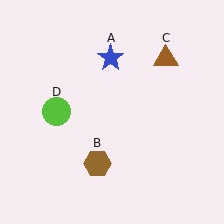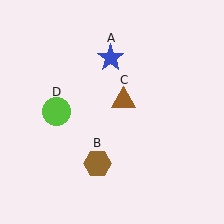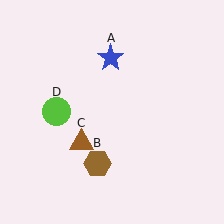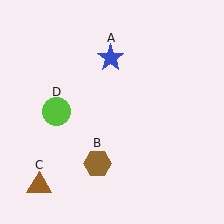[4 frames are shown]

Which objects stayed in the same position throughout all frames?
Blue star (object A) and brown hexagon (object B) and lime circle (object D) remained stationary.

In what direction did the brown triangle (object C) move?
The brown triangle (object C) moved down and to the left.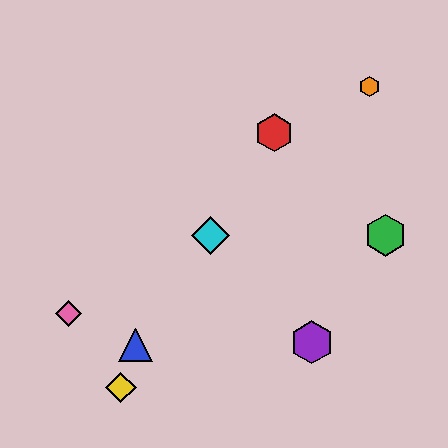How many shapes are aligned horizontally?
2 shapes (the green hexagon, the cyan diamond) are aligned horizontally.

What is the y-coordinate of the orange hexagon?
The orange hexagon is at y≈87.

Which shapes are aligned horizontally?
The green hexagon, the cyan diamond are aligned horizontally.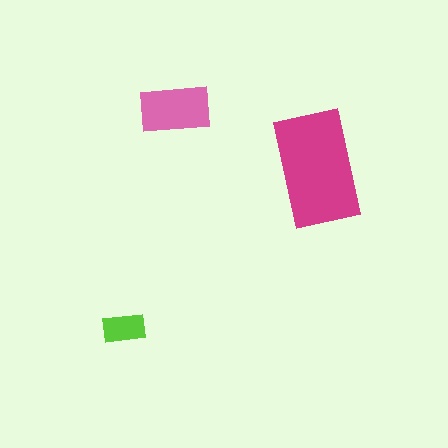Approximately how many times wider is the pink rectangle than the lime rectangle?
About 1.5 times wider.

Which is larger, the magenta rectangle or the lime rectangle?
The magenta one.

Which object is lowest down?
The lime rectangle is bottommost.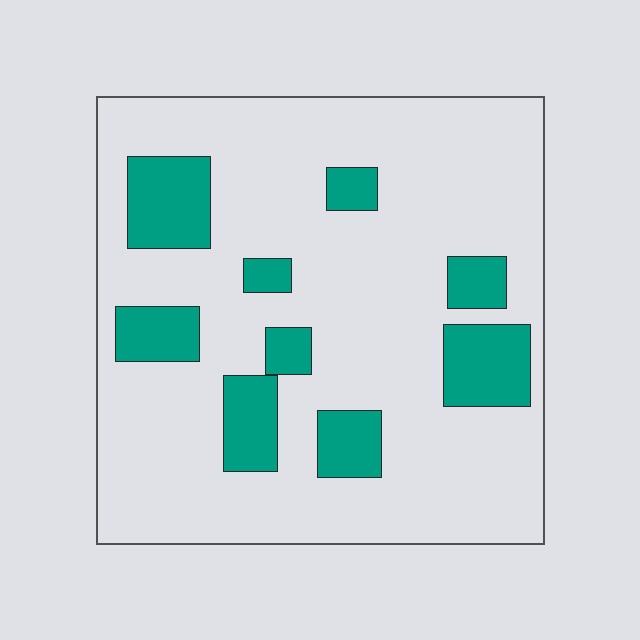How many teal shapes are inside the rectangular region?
9.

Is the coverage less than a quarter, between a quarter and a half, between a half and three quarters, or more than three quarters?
Less than a quarter.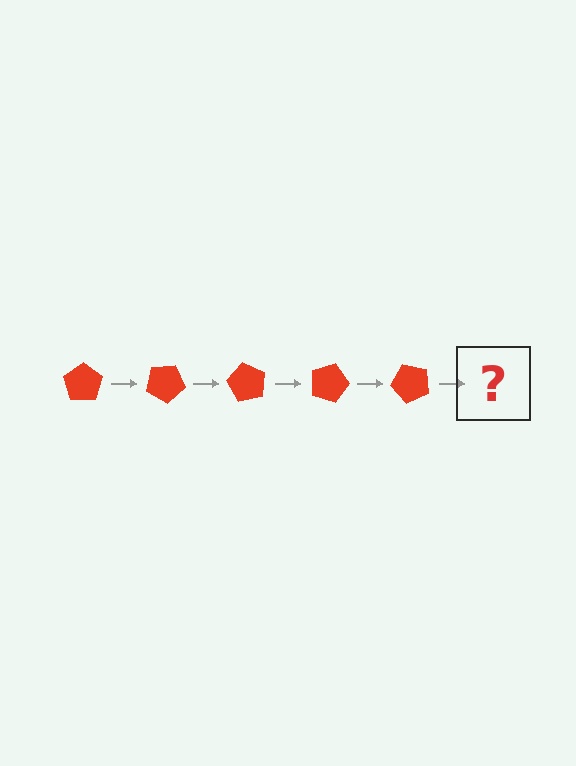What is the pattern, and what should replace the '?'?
The pattern is that the pentagon rotates 30 degrees each step. The '?' should be a red pentagon rotated 150 degrees.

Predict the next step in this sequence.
The next step is a red pentagon rotated 150 degrees.